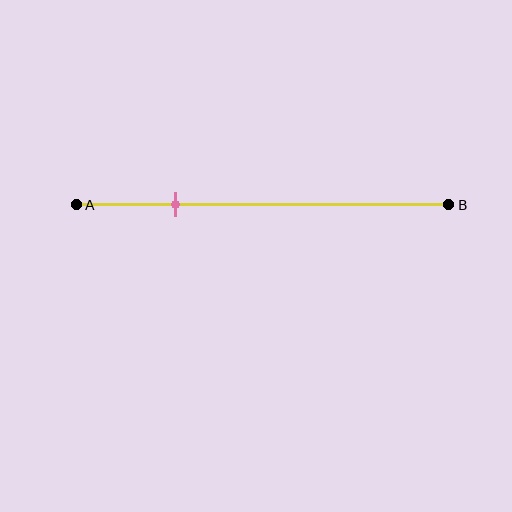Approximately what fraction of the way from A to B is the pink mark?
The pink mark is approximately 25% of the way from A to B.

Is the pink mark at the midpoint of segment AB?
No, the mark is at about 25% from A, not at the 50% midpoint.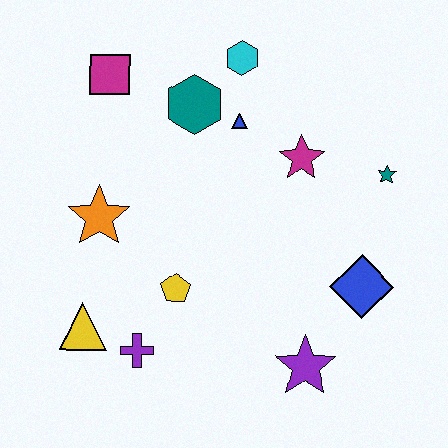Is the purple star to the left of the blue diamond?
Yes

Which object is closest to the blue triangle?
The teal hexagon is closest to the blue triangle.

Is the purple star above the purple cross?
No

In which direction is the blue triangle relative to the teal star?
The blue triangle is to the left of the teal star.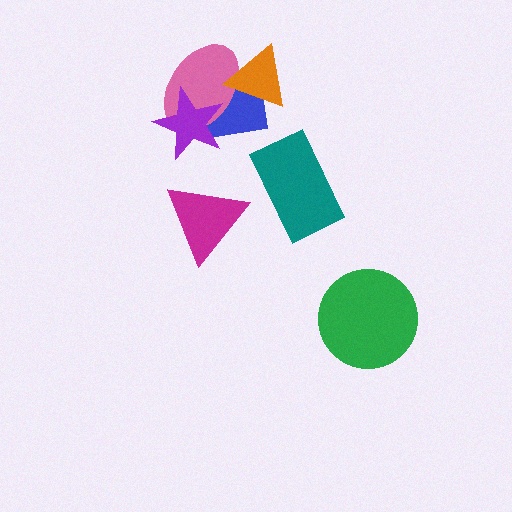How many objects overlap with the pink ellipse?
3 objects overlap with the pink ellipse.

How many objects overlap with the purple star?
2 objects overlap with the purple star.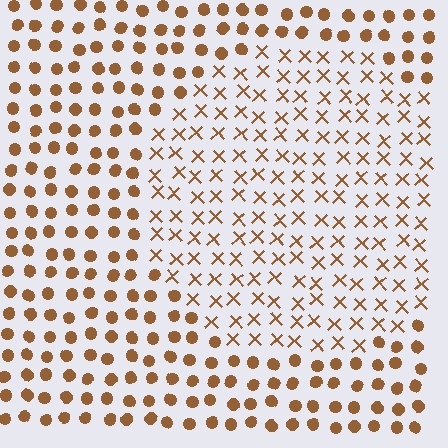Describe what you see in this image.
The image is filled with small brown elements arranged in a uniform grid. A circle-shaped region contains X marks, while the surrounding area contains circles. The boundary is defined purely by the change in element shape.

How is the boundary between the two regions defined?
The boundary is defined by a change in element shape: X marks inside vs. circles outside. All elements share the same color and spacing.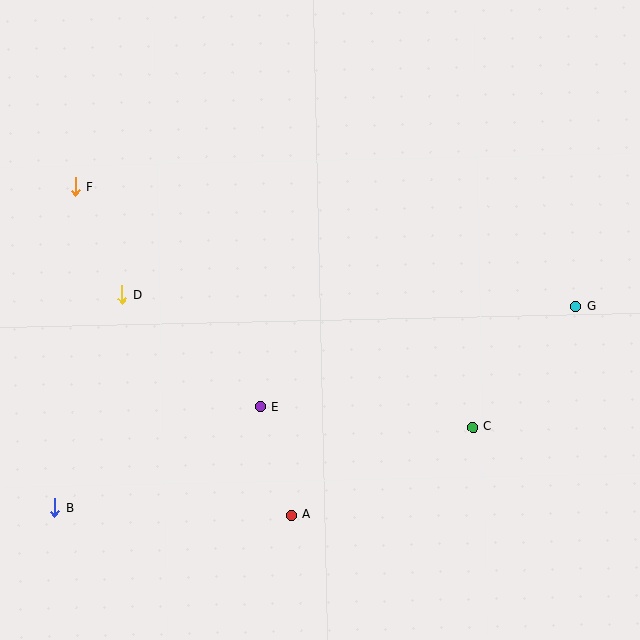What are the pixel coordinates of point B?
Point B is at (55, 507).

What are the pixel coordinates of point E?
Point E is at (260, 407).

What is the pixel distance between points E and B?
The distance between E and B is 229 pixels.